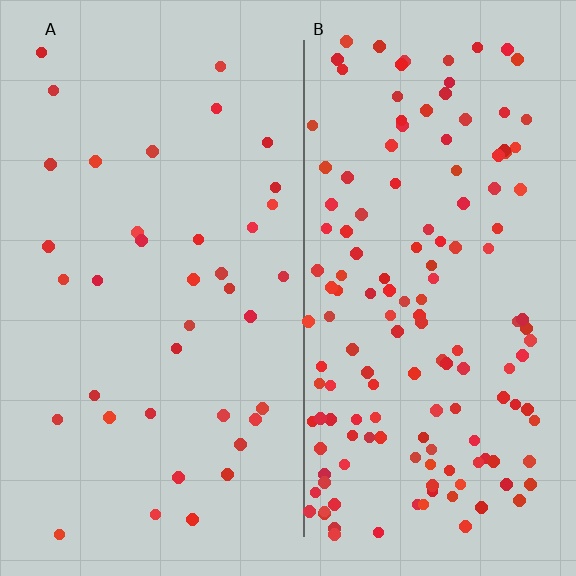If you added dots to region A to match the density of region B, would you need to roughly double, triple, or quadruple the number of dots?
Approximately quadruple.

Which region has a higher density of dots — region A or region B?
B (the right).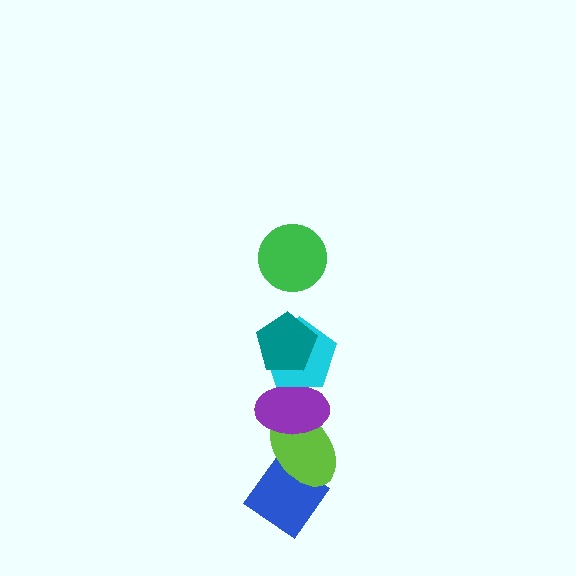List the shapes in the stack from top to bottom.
From top to bottom: the green circle, the teal pentagon, the cyan pentagon, the purple ellipse, the lime ellipse, the blue diamond.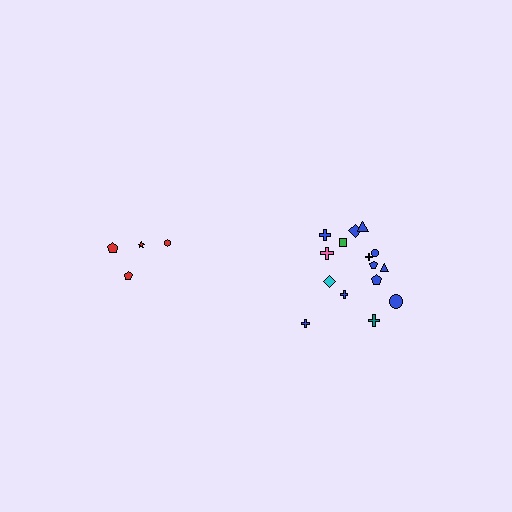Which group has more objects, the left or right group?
The right group.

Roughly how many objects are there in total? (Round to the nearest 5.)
Roughly 20 objects in total.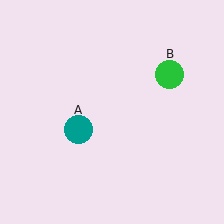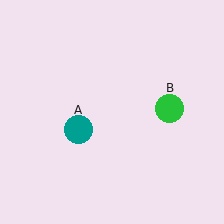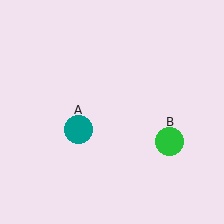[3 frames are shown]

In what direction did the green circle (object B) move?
The green circle (object B) moved down.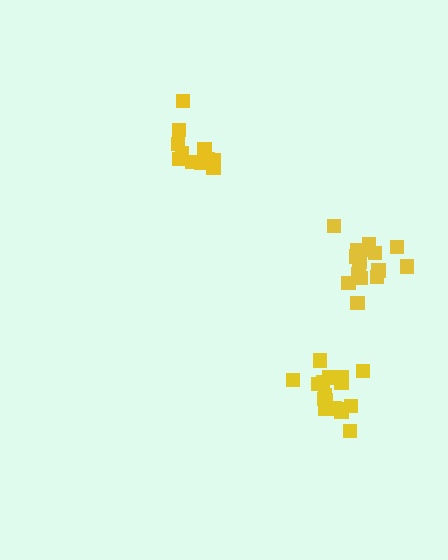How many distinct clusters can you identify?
There are 3 distinct clusters.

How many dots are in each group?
Group 1: 17 dots, Group 2: 11 dots, Group 3: 16 dots (44 total).